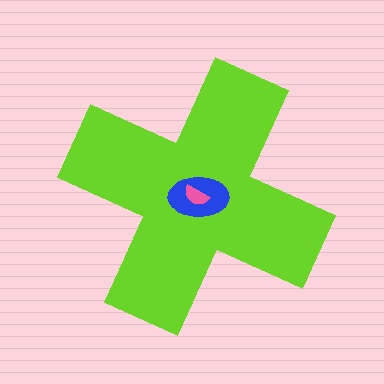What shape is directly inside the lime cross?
The blue ellipse.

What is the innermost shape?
The pink semicircle.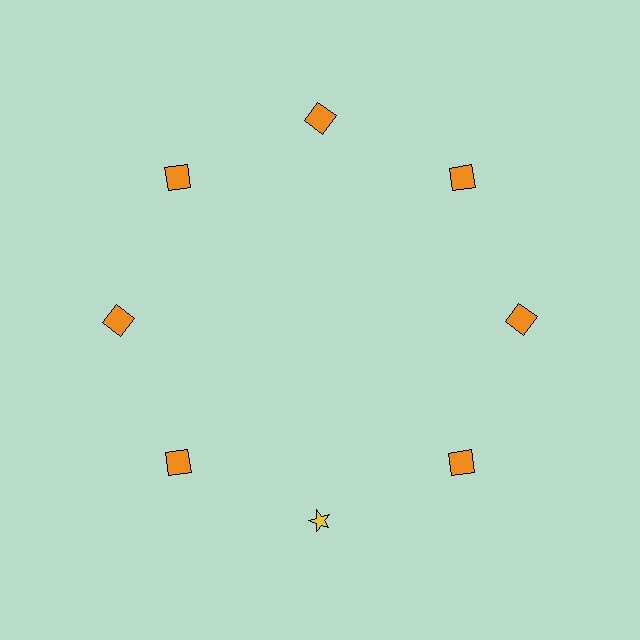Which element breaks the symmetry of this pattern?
The yellow star at roughly the 6 o'clock position breaks the symmetry. All other shapes are orange squares.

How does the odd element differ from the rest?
It differs in both color (yellow instead of orange) and shape (star instead of square).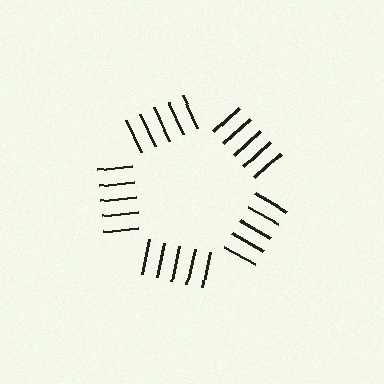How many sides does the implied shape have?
5 sides — the line-ends trace a pentagon.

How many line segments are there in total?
25 — 5 along each of the 5 edges.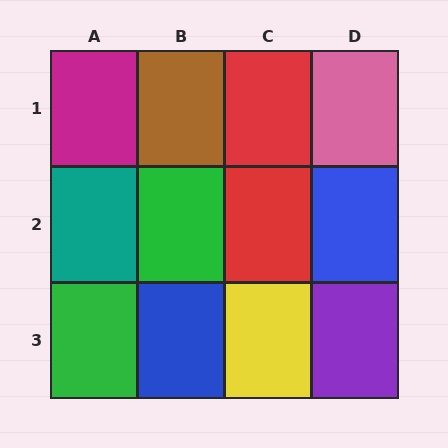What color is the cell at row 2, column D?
Blue.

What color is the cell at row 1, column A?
Magenta.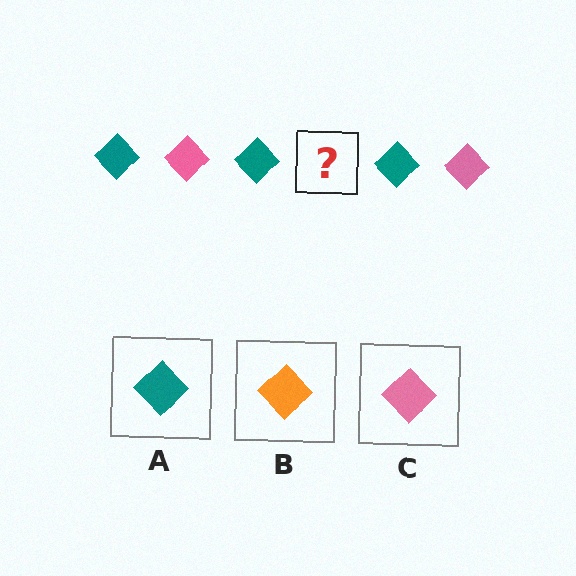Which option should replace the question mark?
Option C.